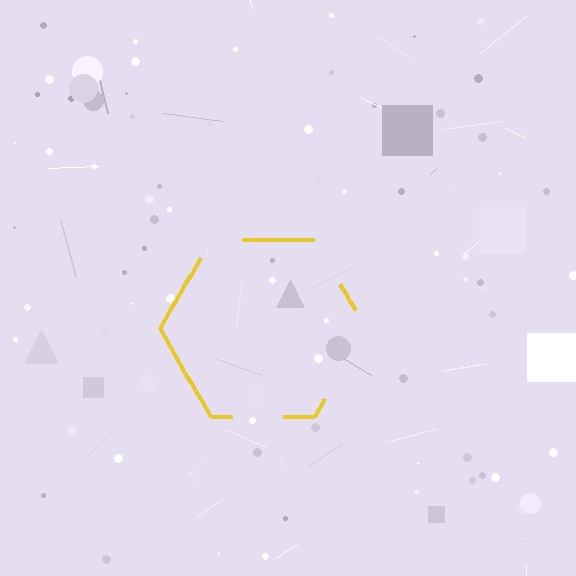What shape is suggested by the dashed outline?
The dashed outline suggests a hexagon.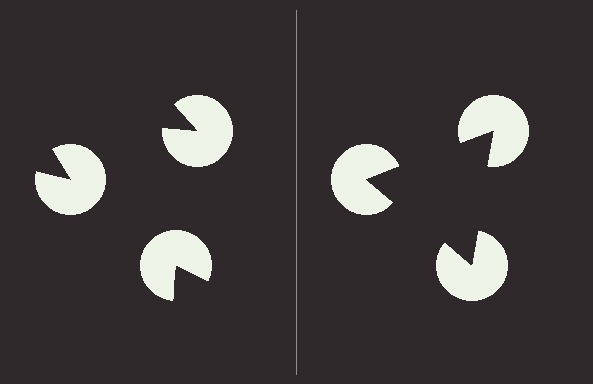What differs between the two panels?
The pac-man discs are positioned identically on both sides; only the wedge orientations differ. On the right they align to a triangle; on the left they are misaligned.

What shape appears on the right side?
An illusory triangle.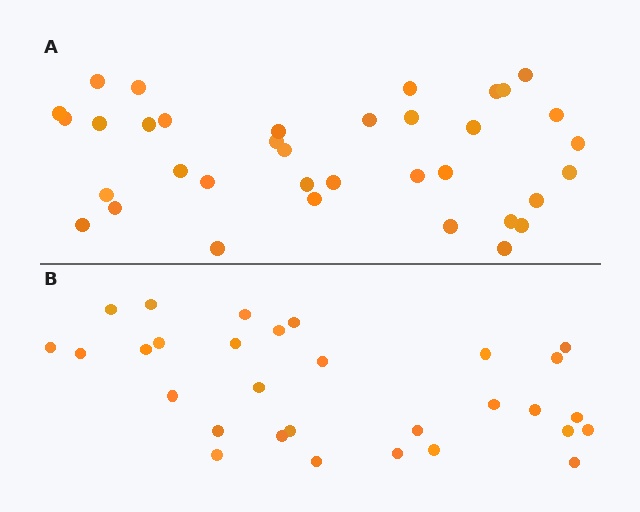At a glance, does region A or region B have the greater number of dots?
Region A (the top region) has more dots.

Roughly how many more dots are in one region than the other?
Region A has about 6 more dots than region B.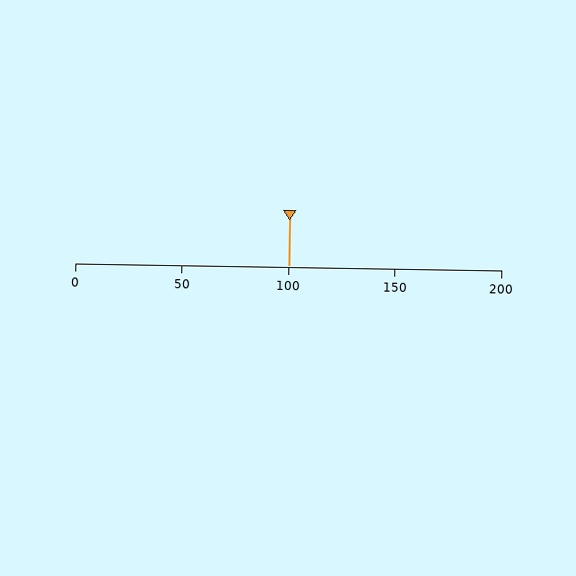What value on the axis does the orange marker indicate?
The marker indicates approximately 100.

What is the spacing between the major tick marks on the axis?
The major ticks are spaced 50 apart.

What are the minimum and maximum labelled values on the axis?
The axis runs from 0 to 200.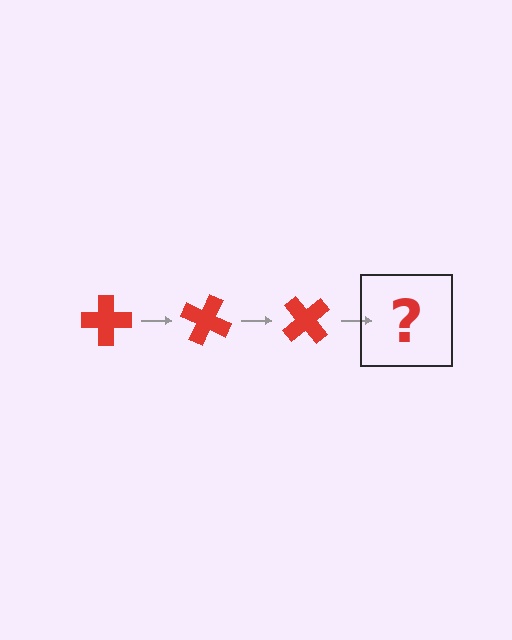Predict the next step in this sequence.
The next step is a red cross rotated 75 degrees.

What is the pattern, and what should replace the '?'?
The pattern is that the cross rotates 25 degrees each step. The '?' should be a red cross rotated 75 degrees.